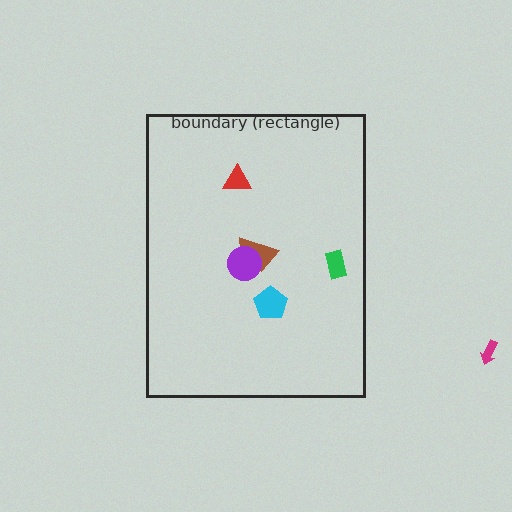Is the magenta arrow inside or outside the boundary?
Outside.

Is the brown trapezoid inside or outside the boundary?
Inside.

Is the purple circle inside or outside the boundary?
Inside.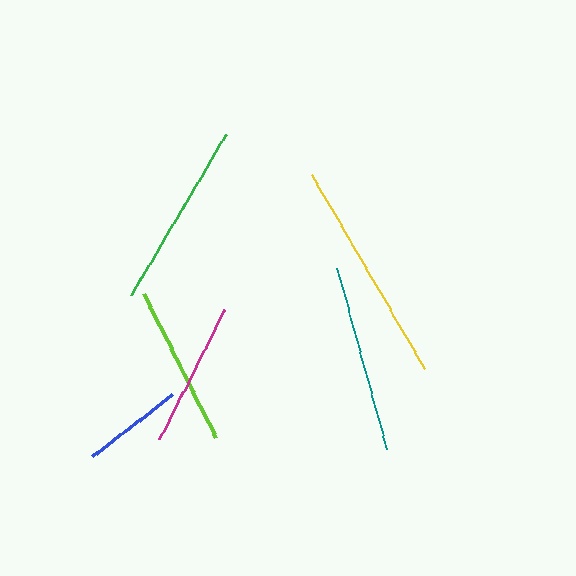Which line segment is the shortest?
The blue line is the shortest at approximately 102 pixels.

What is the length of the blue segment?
The blue segment is approximately 102 pixels long.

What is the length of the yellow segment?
The yellow segment is approximately 226 pixels long.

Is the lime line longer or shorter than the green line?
The green line is longer than the lime line.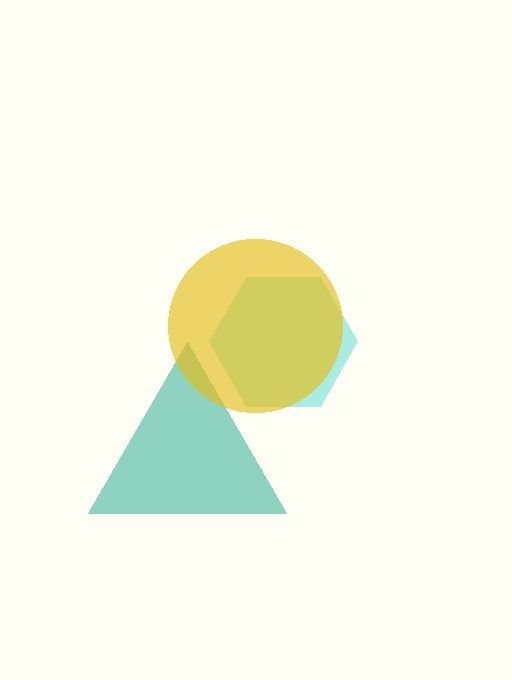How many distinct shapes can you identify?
There are 3 distinct shapes: a cyan hexagon, a teal triangle, a yellow circle.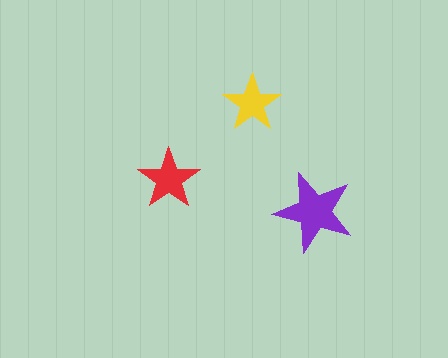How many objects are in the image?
There are 3 objects in the image.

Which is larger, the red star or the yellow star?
The red one.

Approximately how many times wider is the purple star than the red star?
About 1.5 times wider.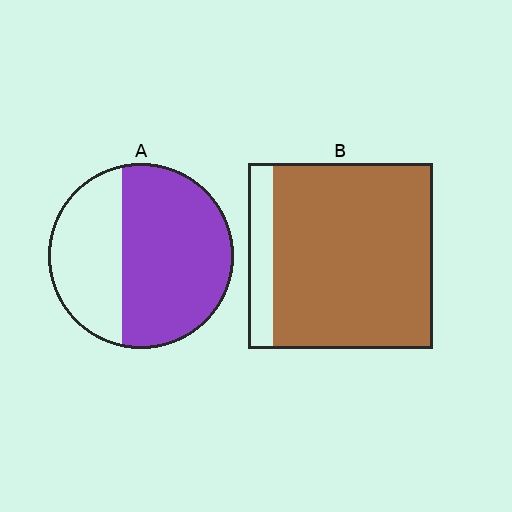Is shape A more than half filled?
Yes.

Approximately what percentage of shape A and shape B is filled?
A is approximately 65% and B is approximately 85%.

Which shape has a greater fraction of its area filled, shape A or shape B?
Shape B.